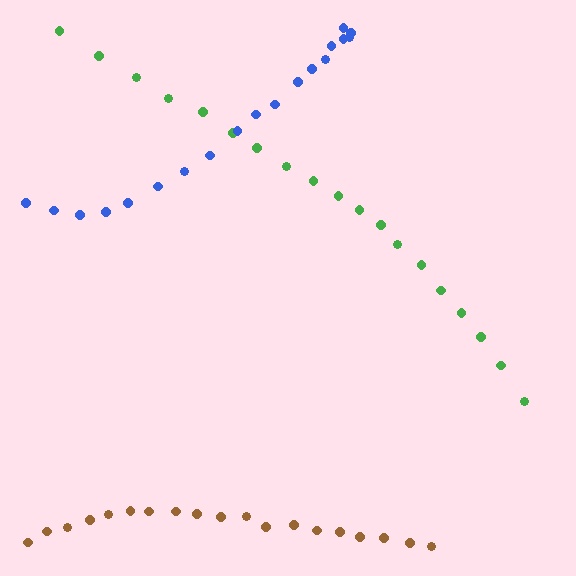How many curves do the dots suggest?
There are 3 distinct paths.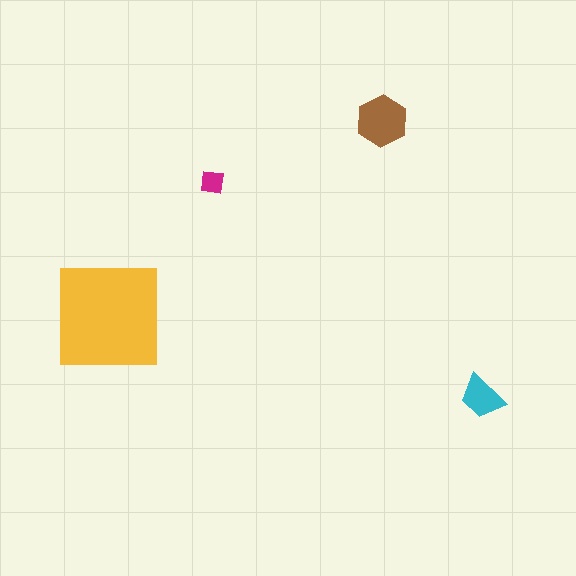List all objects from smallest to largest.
The magenta square, the cyan trapezoid, the brown hexagon, the yellow square.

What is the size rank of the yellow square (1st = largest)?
1st.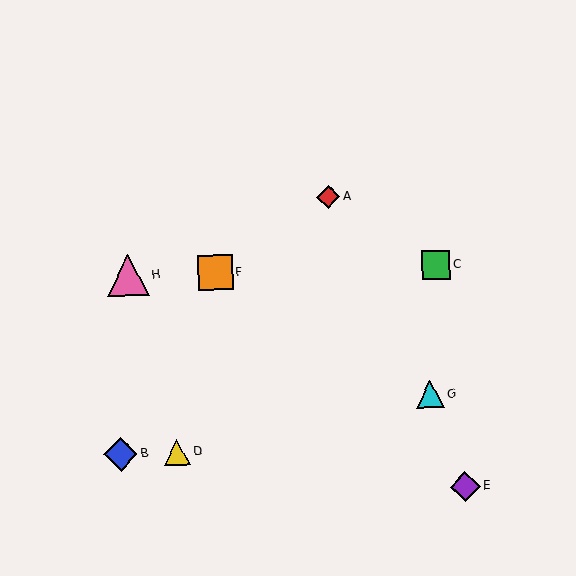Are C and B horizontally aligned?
No, C is at y≈265 and B is at y≈454.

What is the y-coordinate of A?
Object A is at y≈197.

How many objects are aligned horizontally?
3 objects (C, F, H) are aligned horizontally.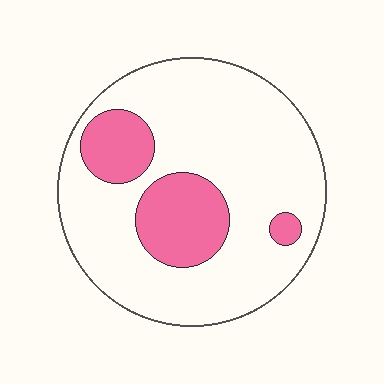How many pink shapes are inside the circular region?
3.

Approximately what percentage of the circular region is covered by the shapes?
Approximately 20%.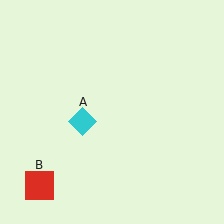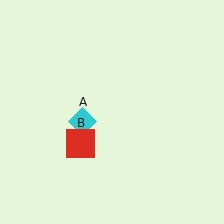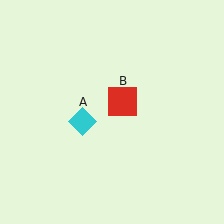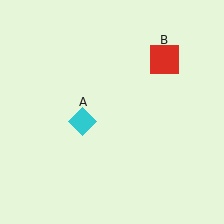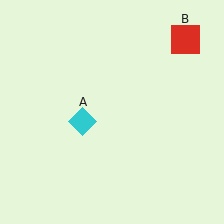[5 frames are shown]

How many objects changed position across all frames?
1 object changed position: red square (object B).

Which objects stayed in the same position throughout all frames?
Cyan diamond (object A) remained stationary.